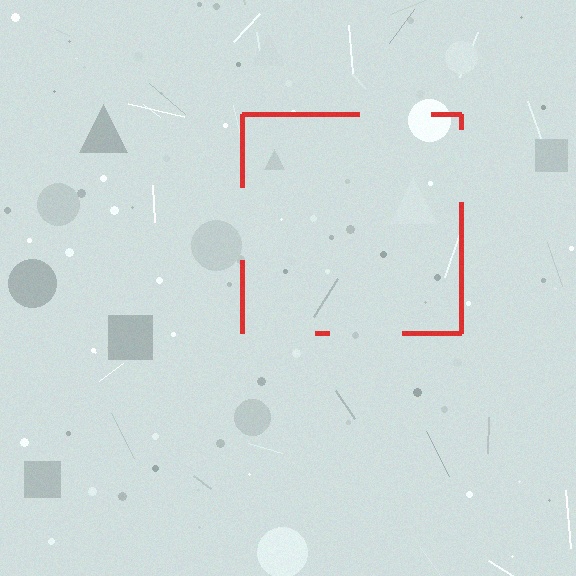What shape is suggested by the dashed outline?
The dashed outline suggests a square.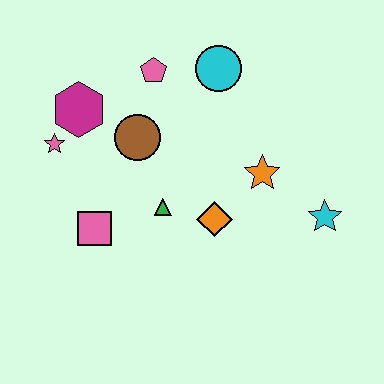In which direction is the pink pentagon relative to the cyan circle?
The pink pentagon is to the left of the cyan circle.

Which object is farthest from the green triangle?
The cyan star is farthest from the green triangle.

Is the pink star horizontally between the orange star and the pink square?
No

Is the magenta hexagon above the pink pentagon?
No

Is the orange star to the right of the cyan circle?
Yes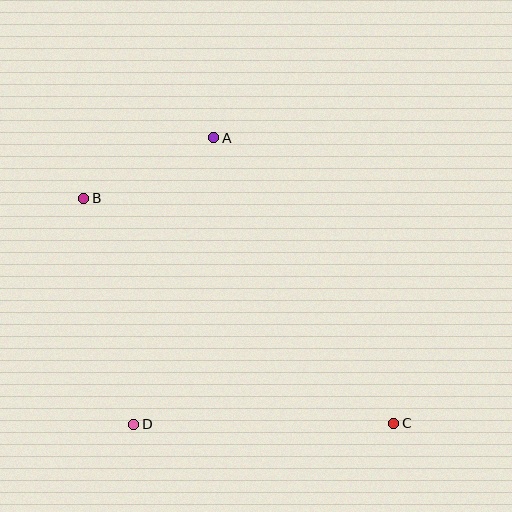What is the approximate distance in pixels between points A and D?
The distance between A and D is approximately 298 pixels.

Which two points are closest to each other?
Points A and B are closest to each other.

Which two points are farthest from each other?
Points B and C are farthest from each other.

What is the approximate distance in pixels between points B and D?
The distance between B and D is approximately 232 pixels.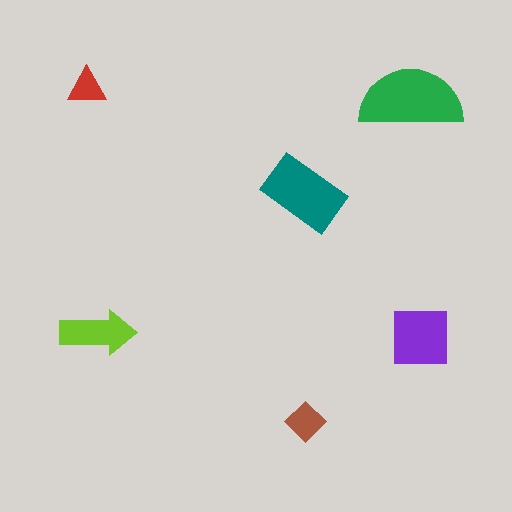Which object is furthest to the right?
The purple square is rightmost.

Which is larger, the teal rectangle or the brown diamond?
The teal rectangle.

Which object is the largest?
The green semicircle.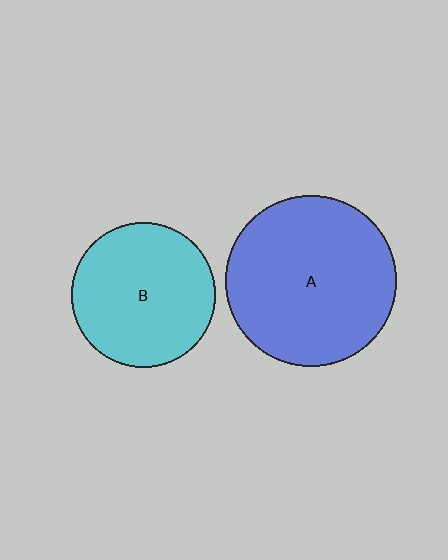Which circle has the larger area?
Circle A (blue).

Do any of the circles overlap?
No, none of the circles overlap.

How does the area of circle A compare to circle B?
Approximately 1.4 times.